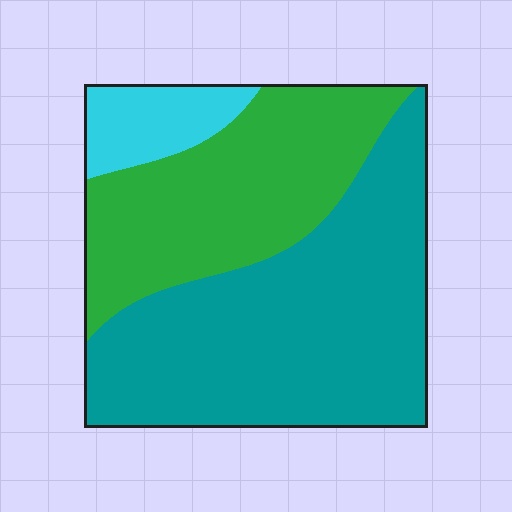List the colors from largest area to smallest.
From largest to smallest: teal, green, cyan.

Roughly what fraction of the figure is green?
Green covers 35% of the figure.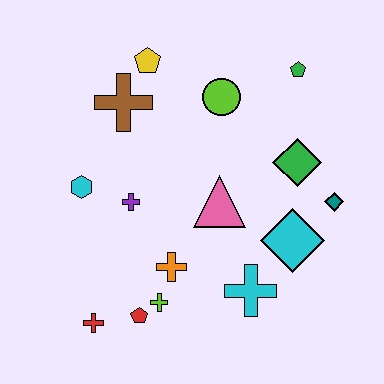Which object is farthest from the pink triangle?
The red cross is farthest from the pink triangle.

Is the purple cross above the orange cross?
Yes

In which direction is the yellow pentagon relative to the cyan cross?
The yellow pentagon is above the cyan cross.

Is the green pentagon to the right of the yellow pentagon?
Yes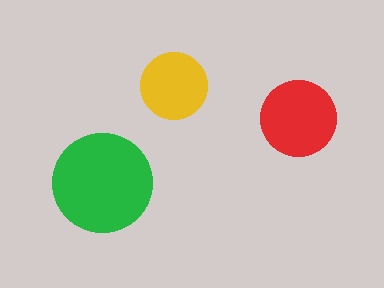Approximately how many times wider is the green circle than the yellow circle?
About 1.5 times wider.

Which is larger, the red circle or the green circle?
The green one.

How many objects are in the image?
There are 3 objects in the image.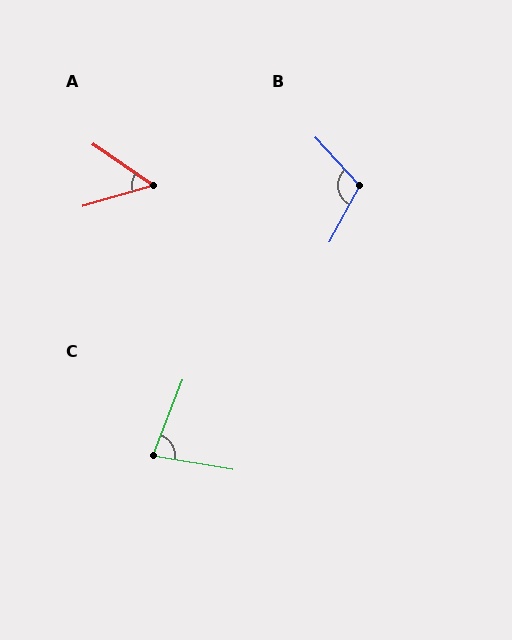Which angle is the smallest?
A, at approximately 51 degrees.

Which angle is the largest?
B, at approximately 109 degrees.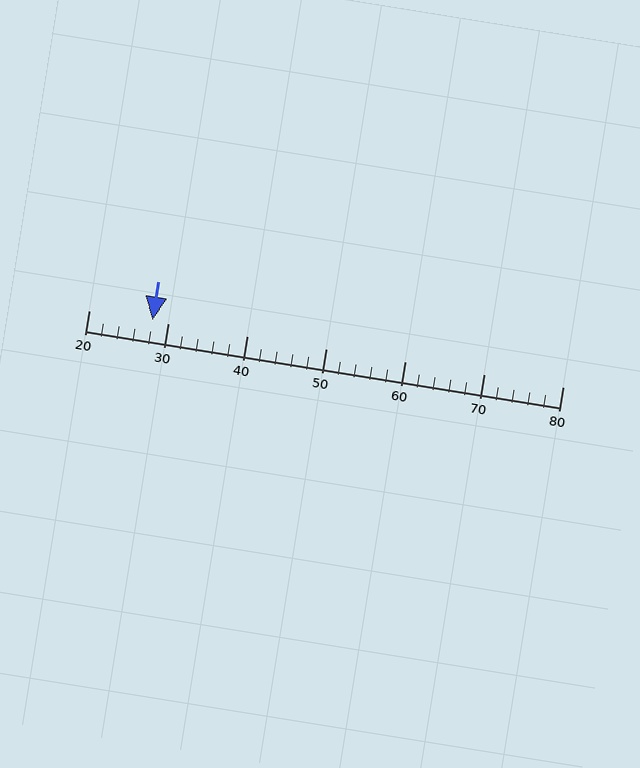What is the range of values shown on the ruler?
The ruler shows values from 20 to 80.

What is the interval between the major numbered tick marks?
The major tick marks are spaced 10 units apart.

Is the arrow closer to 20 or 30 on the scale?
The arrow is closer to 30.